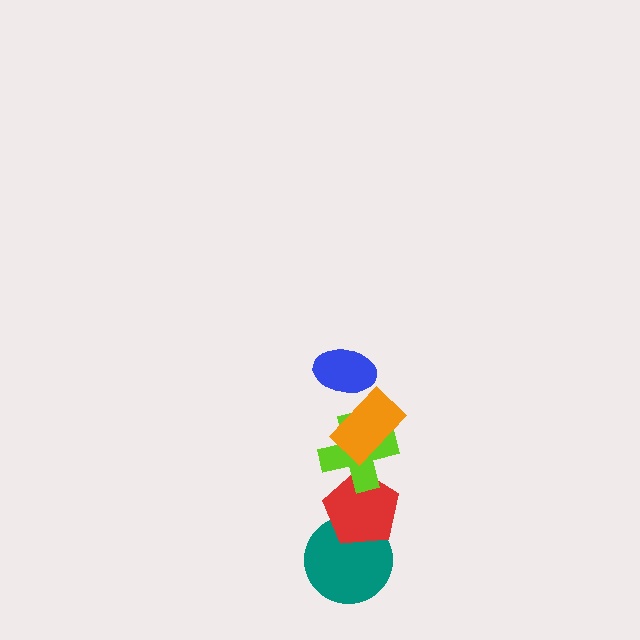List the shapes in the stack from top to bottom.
From top to bottom: the blue ellipse, the orange rectangle, the lime cross, the red pentagon, the teal circle.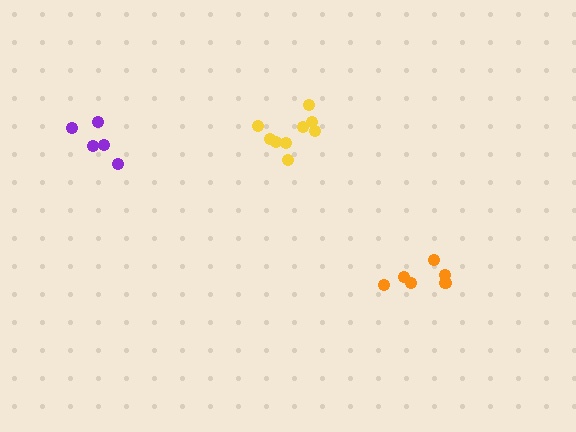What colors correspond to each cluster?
The clusters are colored: yellow, purple, orange.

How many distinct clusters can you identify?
There are 3 distinct clusters.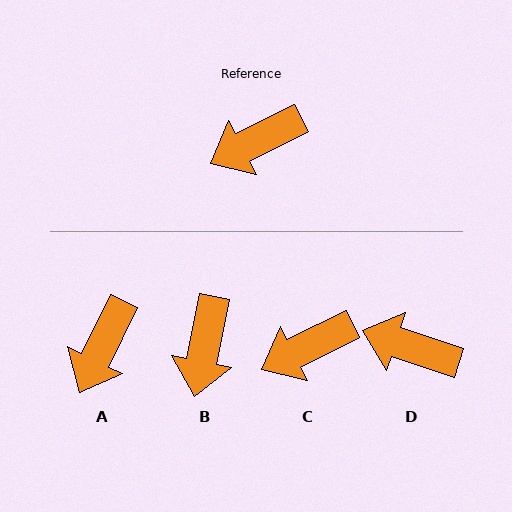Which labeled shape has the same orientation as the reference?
C.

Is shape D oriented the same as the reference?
No, it is off by about 45 degrees.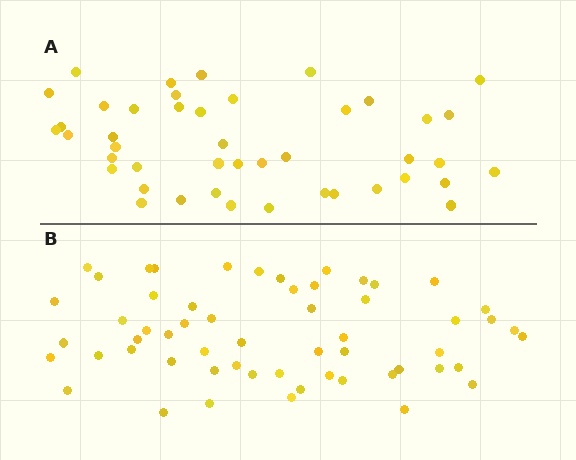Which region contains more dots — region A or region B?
Region B (the bottom region) has more dots.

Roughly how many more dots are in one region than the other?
Region B has approximately 15 more dots than region A.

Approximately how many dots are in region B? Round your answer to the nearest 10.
About 60 dots. (The exact count is 57, which rounds to 60.)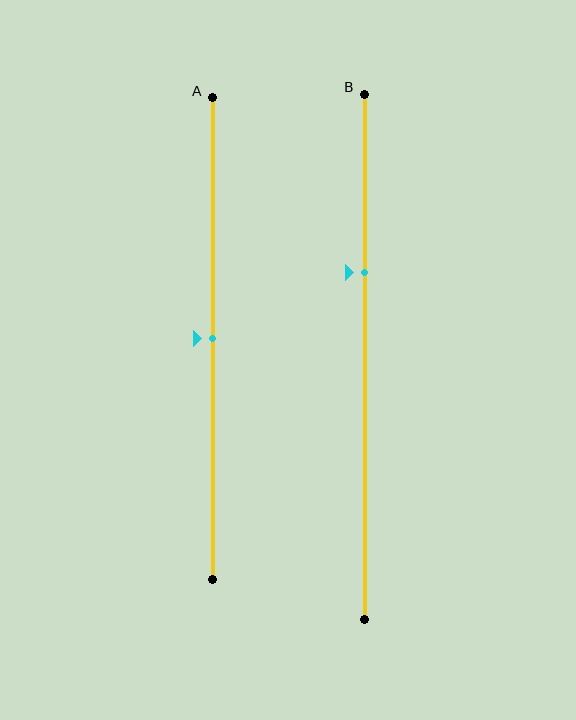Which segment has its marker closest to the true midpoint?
Segment A has its marker closest to the true midpoint.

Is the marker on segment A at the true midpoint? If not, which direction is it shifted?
Yes, the marker on segment A is at the true midpoint.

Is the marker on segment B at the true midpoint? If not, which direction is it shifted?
No, the marker on segment B is shifted upward by about 16% of the segment length.